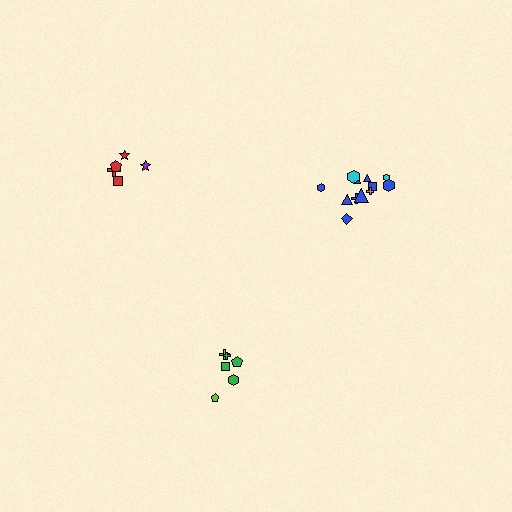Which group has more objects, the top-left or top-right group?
The top-right group.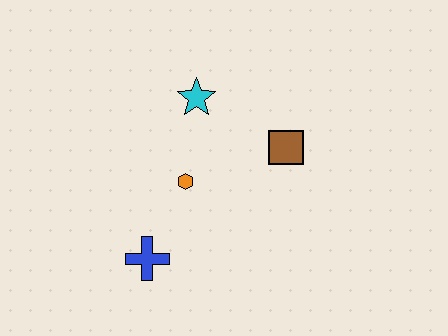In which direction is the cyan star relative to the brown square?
The cyan star is to the left of the brown square.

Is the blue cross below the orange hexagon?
Yes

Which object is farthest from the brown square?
The blue cross is farthest from the brown square.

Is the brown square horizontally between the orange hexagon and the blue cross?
No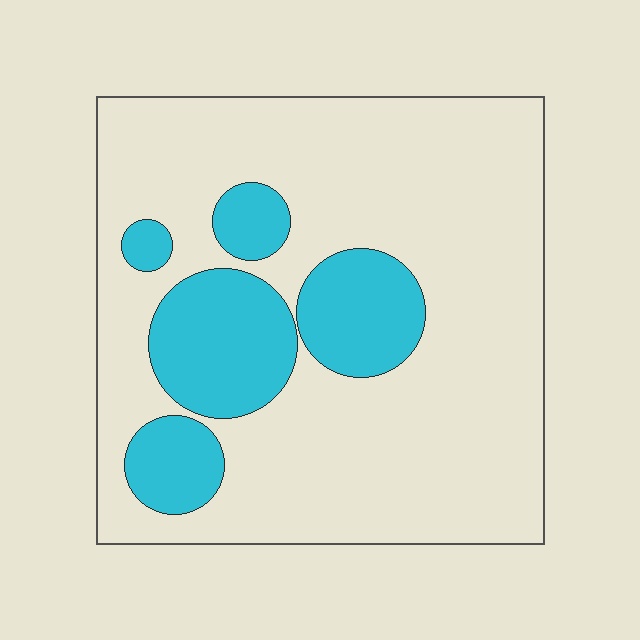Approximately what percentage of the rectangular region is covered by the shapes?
Approximately 25%.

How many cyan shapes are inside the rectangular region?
5.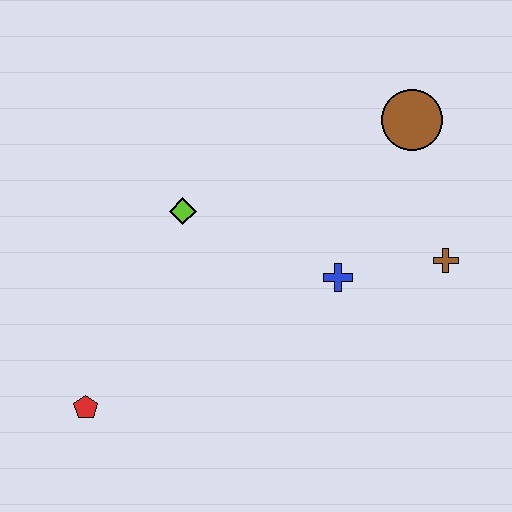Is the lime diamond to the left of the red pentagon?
No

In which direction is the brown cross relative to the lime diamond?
The brown cross is to the right of the lime diamond.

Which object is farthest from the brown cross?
The red pentagon is farthest from the brown cross.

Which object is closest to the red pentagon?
The lime diamond is closest to the red pentagon.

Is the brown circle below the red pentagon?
No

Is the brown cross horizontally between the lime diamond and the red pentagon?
No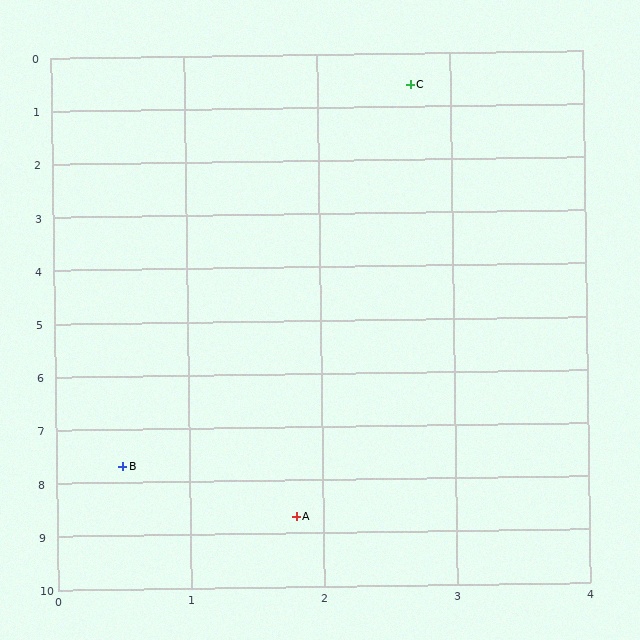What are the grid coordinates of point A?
Point A is at approximately (1.8, 8.7).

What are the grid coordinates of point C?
Point C is at approximately (2.7, 0.6).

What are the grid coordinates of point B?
Point B is at approximately (0.5, 7.7).